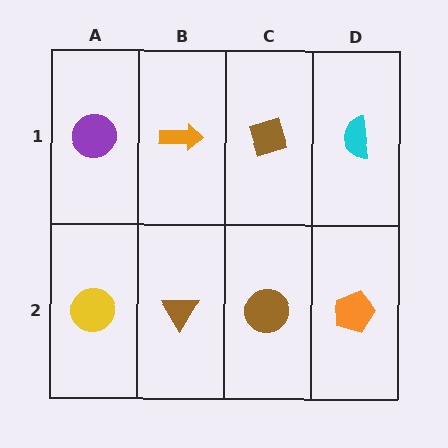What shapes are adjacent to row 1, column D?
An orange pentagon (row 2, column D), a brown diamond (row 1, column C).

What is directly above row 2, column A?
A purple circle.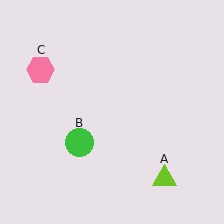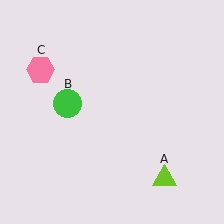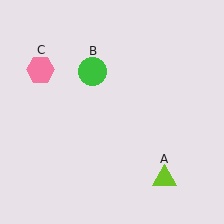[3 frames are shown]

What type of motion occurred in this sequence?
The green circle (object B) rotated clockwise around the center of the scene.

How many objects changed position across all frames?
1 object changed position: green circle (object B).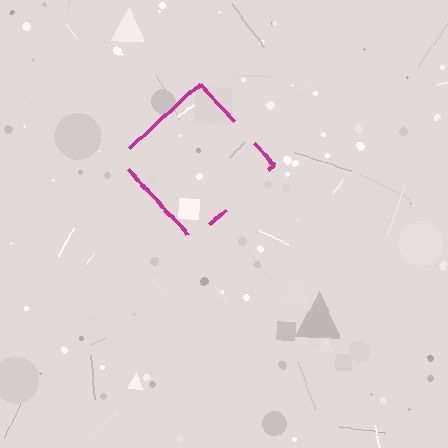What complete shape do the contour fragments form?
The contour fragments form a diamond.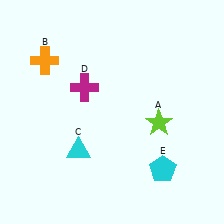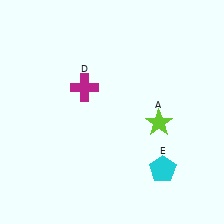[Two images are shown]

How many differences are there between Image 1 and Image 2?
There are 2 differences between the two images.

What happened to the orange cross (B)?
The orange cross (B) was removed in Image 2. It was in the top-left area of Image 1.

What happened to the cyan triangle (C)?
The cyan triangle (C) was removed in Image 2. It was in the bottom-left area of Image 1.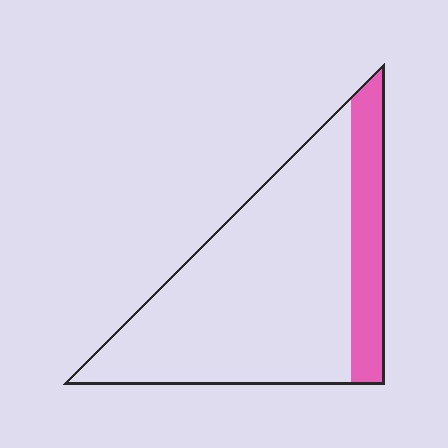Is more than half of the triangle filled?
No.